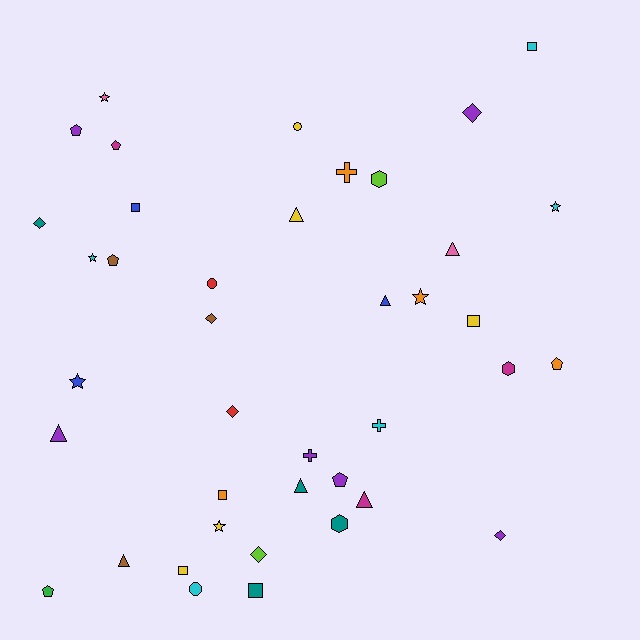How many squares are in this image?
There are 6 squares.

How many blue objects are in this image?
There are 3 blue objects.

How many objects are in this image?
There are 40 objects.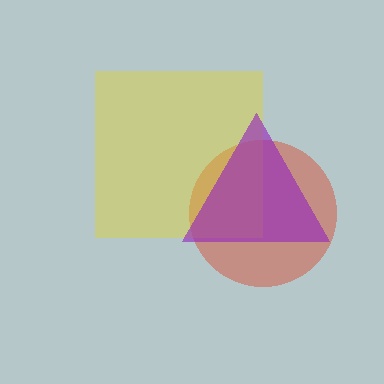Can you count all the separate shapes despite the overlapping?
Yes, there are 3 separate shapes.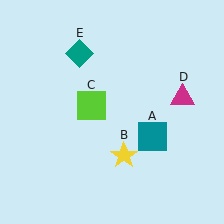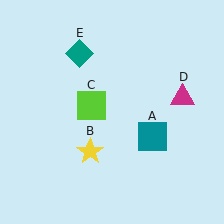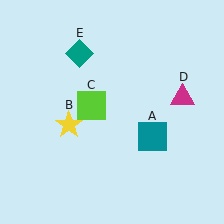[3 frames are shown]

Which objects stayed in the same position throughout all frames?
Teal square (object A) and lime square (object C) and magenta triangle (object D) and teal diamond (object E) remained stationary.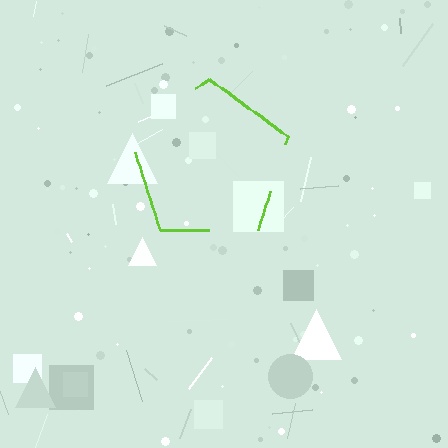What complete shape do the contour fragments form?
The contour fragments form a pentagon.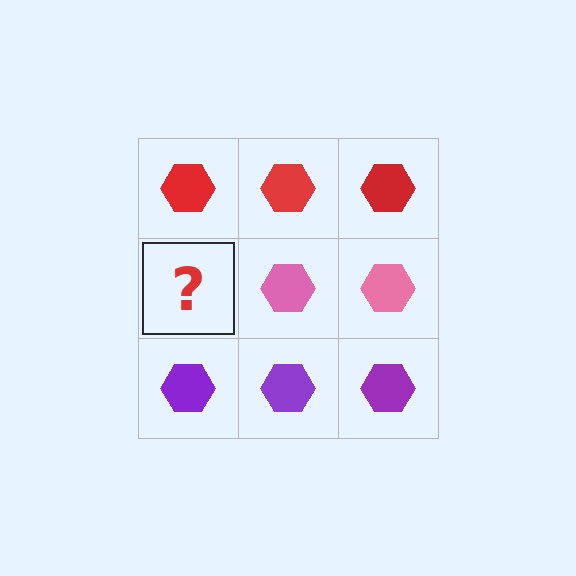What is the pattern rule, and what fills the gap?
The rule is that each row has a consistent color. The gap should be filled with a pink hexagon.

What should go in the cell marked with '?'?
The missing cell should contain a pink hexagon.